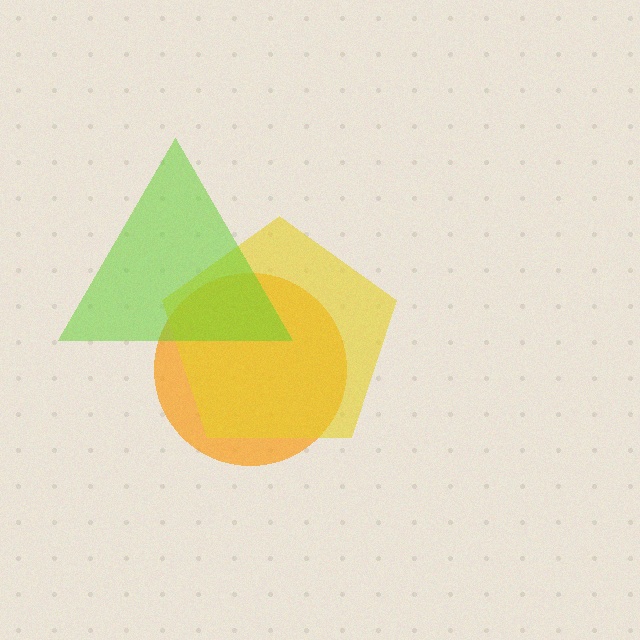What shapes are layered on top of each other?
The layered shapes are: an orange circle, a yellow pentagon, a lime triangle.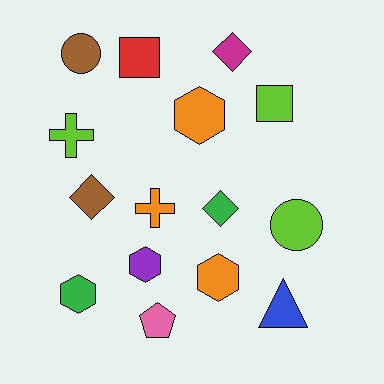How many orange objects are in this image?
There are 3 orange objects.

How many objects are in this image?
There are 15 objects.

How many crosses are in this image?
There are 2 crosses.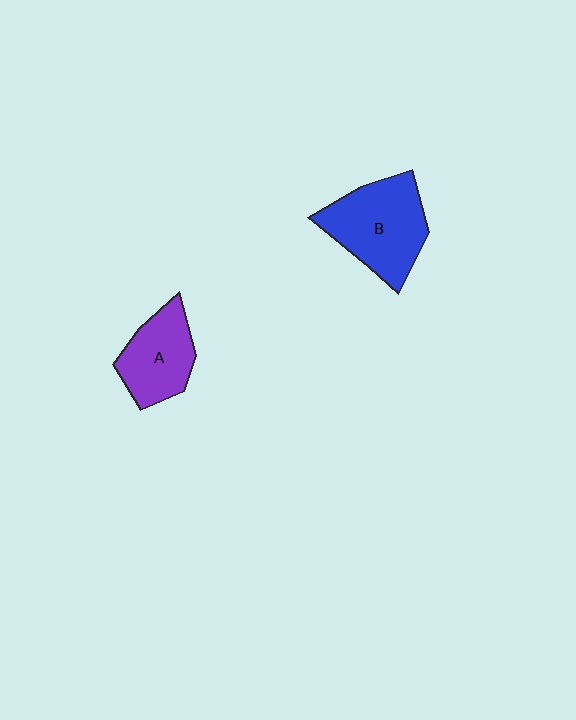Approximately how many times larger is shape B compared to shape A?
Approximately 1.4 times.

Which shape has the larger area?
Shape B (blue).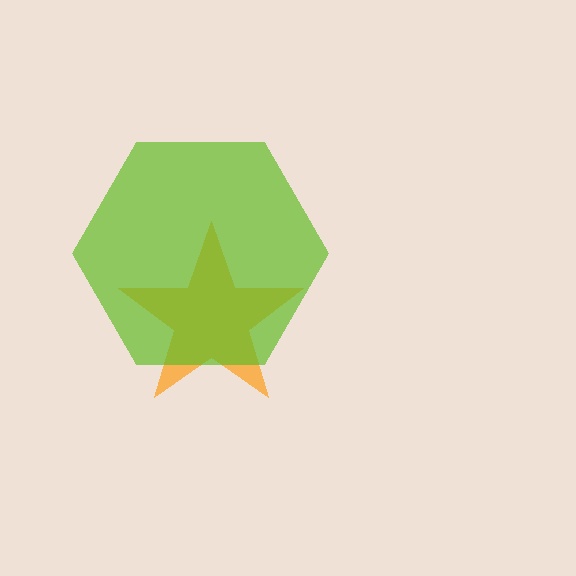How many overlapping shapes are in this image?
There are 2 overlapping shapes in the image.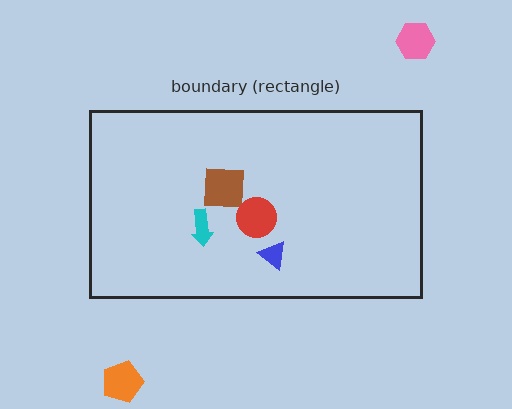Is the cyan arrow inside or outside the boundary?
Inside.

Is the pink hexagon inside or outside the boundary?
Outside.